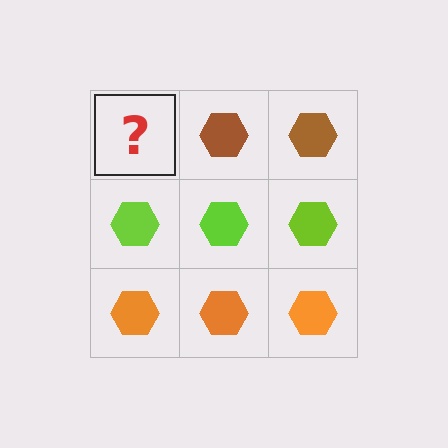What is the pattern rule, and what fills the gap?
The rule is that each row has a consistent color. The gap should be filled with a brown hexagon.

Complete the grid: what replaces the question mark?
The question mark should be replaced with a brown hexagon.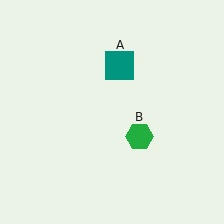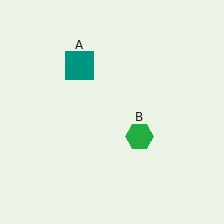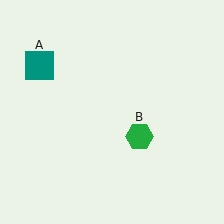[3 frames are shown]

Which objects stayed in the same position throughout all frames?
Green hexagon (object B) remained stationary.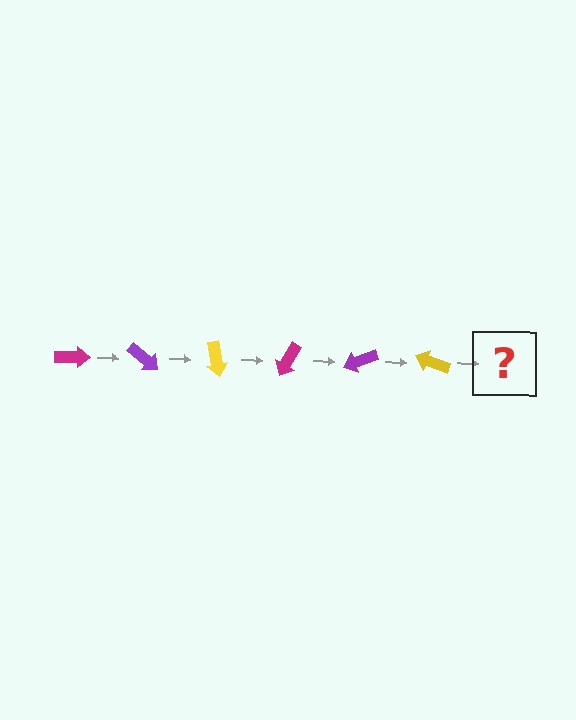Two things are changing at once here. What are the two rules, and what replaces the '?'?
The two rules are that it rotates 40 degrees each step and the color cycles through magenta, purple, and yellow. The '?' should be a magenta arrow, rotated 240 degrees from the start.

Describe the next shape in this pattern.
It should be a magenta arrow, rotated 240 degrees from the start.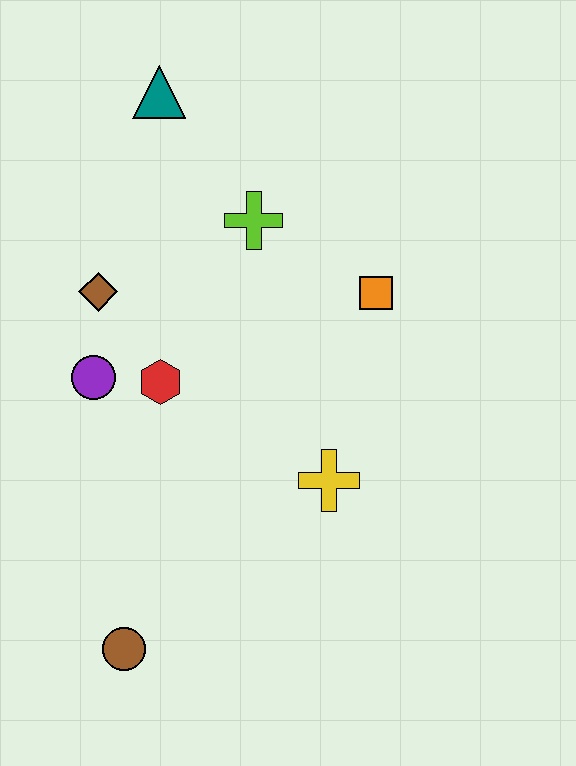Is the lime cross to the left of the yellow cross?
Yes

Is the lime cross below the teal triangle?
Yes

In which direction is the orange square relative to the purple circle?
The orange square is to the right of the purple circle.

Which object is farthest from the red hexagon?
The teal triangle is farthest from the red hexagon.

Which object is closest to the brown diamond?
The purple circle is closest to the brown diamond.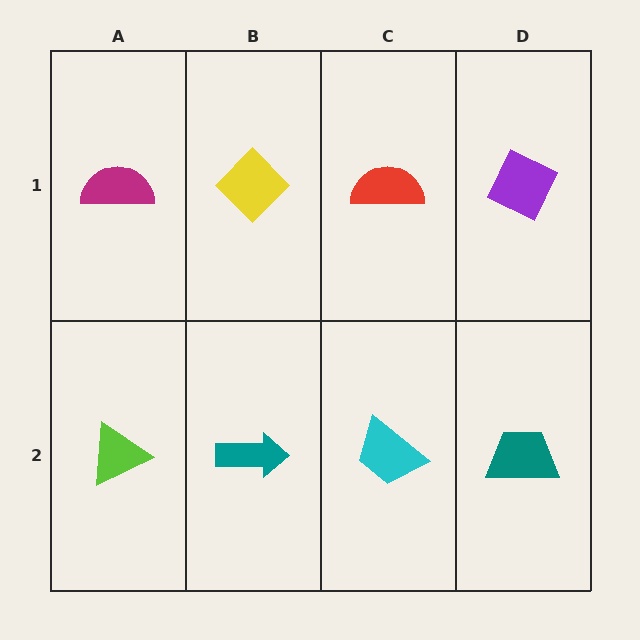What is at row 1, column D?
A purple diamond.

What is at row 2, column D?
A teal trapezoid.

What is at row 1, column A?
A magenta semicircle.